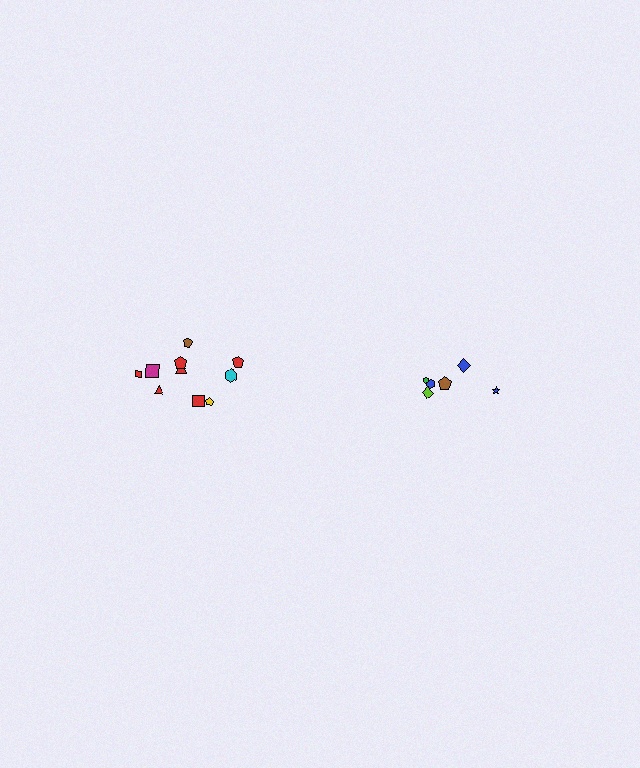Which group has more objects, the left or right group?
The left group.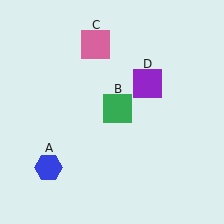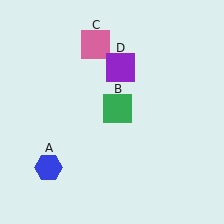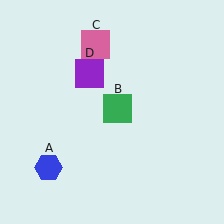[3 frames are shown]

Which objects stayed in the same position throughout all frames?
Blue hexagon (object A) and green square (object B) and pink square (object C) remained stationary.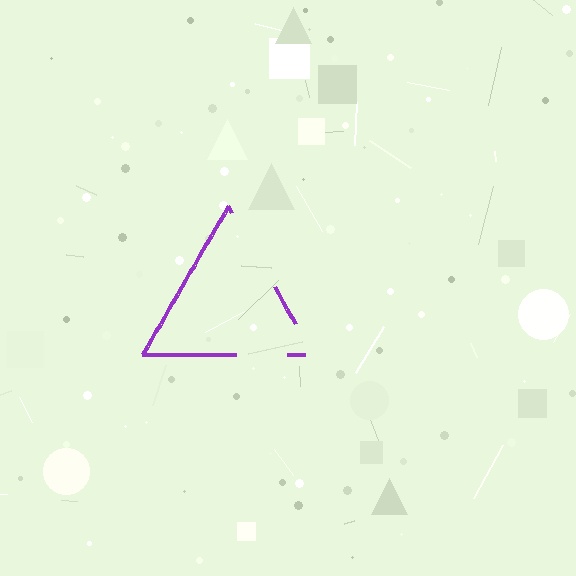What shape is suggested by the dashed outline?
The dashed outline suggests a triangle.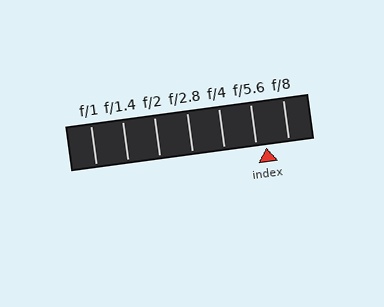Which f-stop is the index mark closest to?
The index mark is closest to f/5.6.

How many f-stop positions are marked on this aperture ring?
There are 7 f-stop positions marked.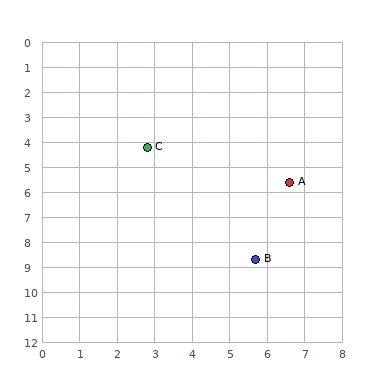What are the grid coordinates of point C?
Point C is at approximately (2.8, 4.2).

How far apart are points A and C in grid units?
Points A and C are about 4.0 grid units apart.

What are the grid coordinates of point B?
Point B is at approximately (5.7, 8.7).